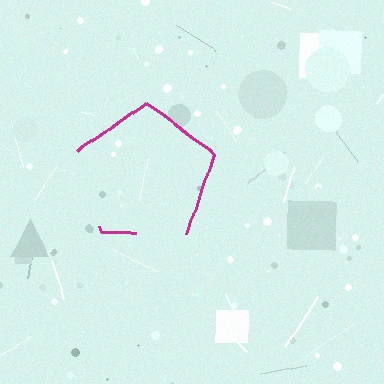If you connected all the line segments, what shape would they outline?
They would outline a pentagon.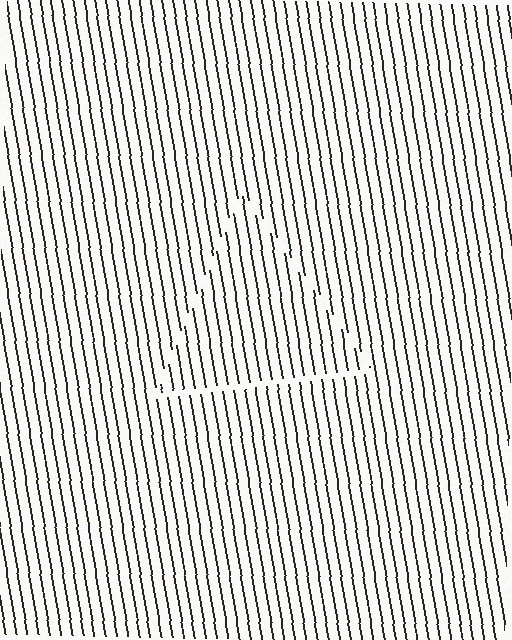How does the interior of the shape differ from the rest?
The interior of the shape contains the same grating, shifted by half a period — the contour is defined by the phase discontinuity where line-ends from the inner and outer gratings abut.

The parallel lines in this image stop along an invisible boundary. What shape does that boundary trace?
An illusory triangle. The interior of the shape contains the same grating, shifted by half a period — the contour is defined by the phase discontinuity where line-ends from the inner and outer gratings abut.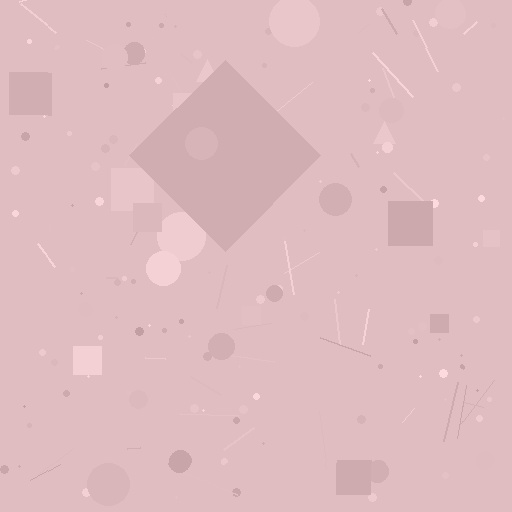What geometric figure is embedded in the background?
A diamond is embedded in the background.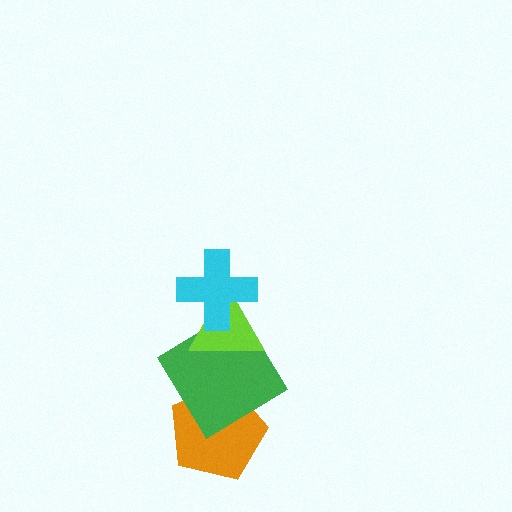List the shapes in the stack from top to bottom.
From top to bottom: the cyan cross, the lime triangle, the green diamond, the orange pentagon.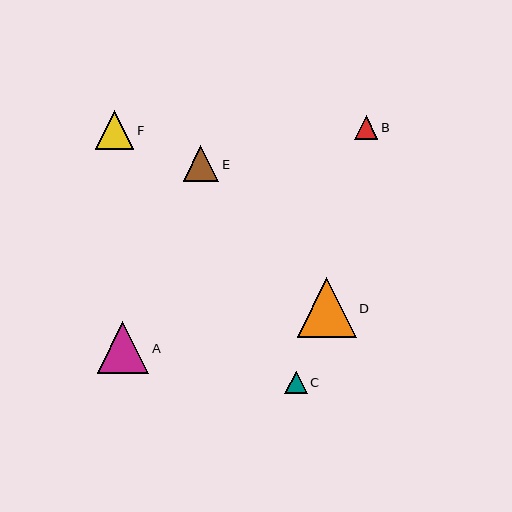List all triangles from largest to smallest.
From largest to smallest: D, A, F, E, B, C.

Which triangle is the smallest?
Triangle C is the smallest with a size of approximately 22 pixels.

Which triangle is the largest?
Triangle D is the largest with a size of approximately 59 pixels.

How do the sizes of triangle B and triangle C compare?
Triangle B and triangle C are approximately the same size.